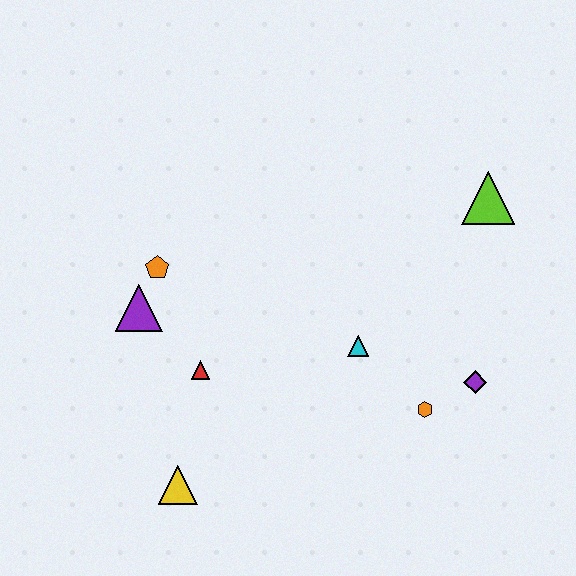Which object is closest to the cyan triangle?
The orange hexagon is closest to the cyan triangle.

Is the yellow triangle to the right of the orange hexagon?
No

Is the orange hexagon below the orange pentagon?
Yes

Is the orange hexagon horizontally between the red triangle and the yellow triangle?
No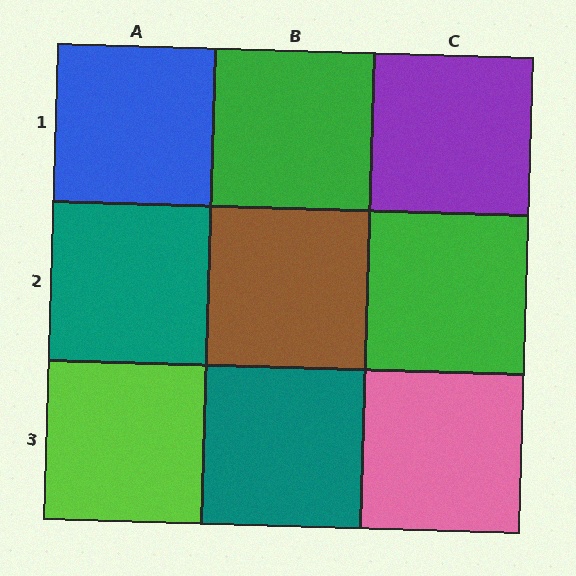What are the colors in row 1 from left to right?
Blue, green, purple.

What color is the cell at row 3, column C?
Pink.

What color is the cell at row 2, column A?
Teal.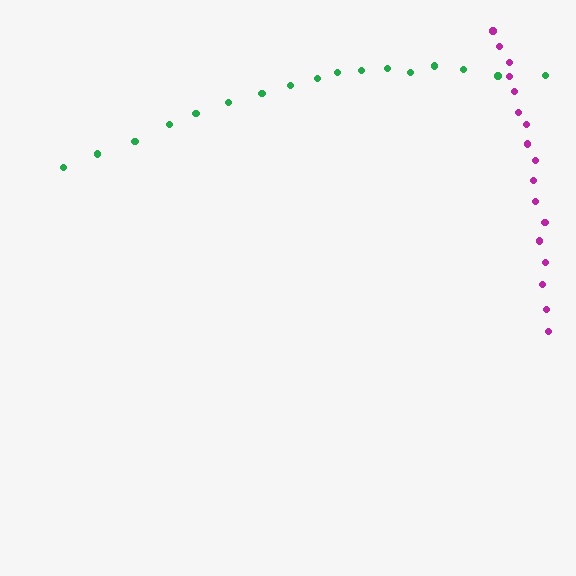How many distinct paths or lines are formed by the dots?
There are 2 distinct paths.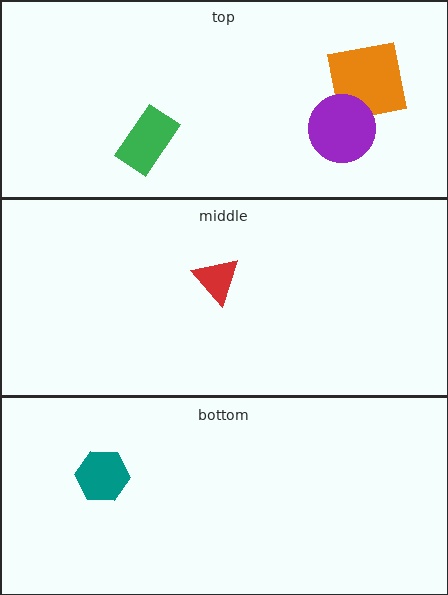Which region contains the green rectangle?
The top region.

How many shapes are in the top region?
3.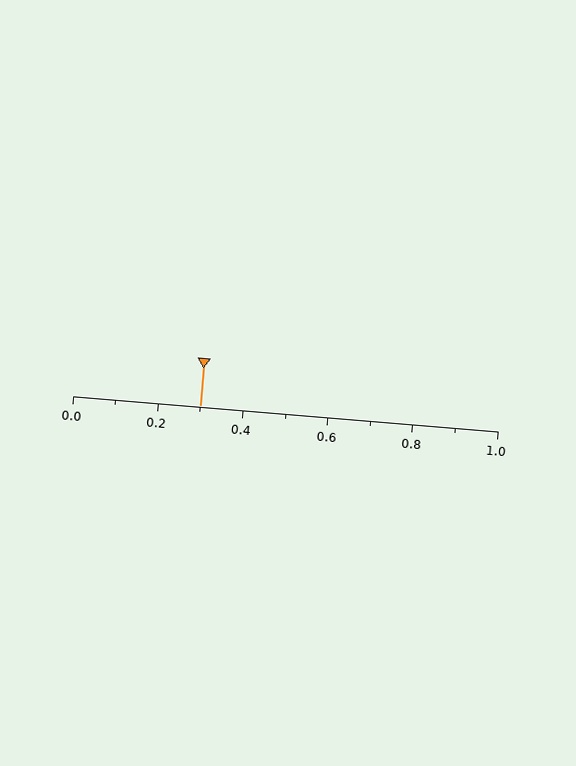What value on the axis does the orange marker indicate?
The marker indicates approximately 0.3.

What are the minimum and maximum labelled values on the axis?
The axis runs from 0.0 to 1.0.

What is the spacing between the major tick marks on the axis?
The major ticks are spaced 0.2 apart.